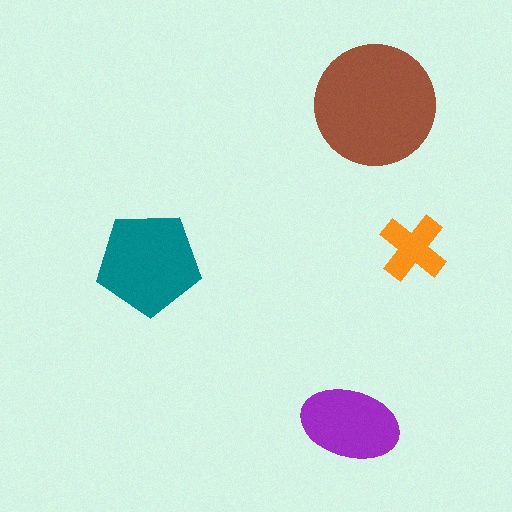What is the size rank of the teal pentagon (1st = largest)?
2nd.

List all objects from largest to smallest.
The brown circle, the teal pentagon, the purple ellipse, the orange cross.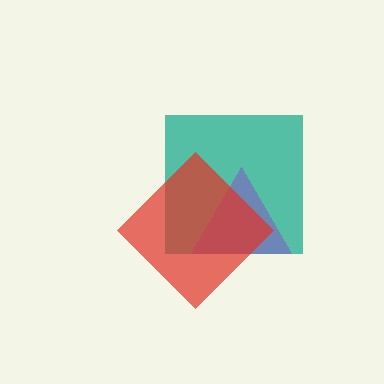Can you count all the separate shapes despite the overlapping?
Yes, there are 3 separate shapes.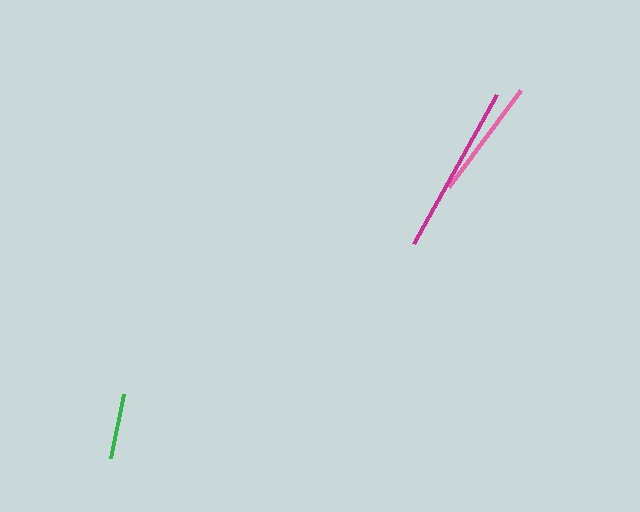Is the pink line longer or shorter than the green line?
The pink line is longer than the green line.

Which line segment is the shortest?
The green line is the shortest at approximately 66 pixels.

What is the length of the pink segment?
The pink segment is approximately 120 pixels long.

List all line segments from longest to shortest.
From longest to shortest: magenta, pink, green.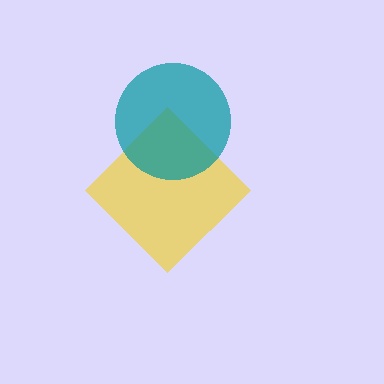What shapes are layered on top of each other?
The layered shapes are: a yellow diamond, a teal circle.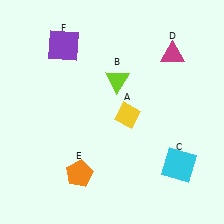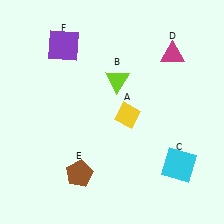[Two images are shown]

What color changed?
The pentagon (E) changed from orange in Image 1 to brown in Image 2.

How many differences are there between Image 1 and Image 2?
There is 1 difference between the two images.